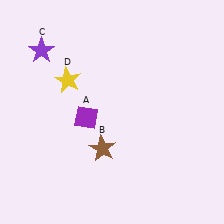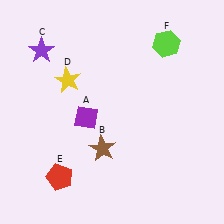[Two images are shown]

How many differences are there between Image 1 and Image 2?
There are 2 differences between the two images.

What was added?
A red pentagon (E), a lime hexagon (F) were added in Image 2.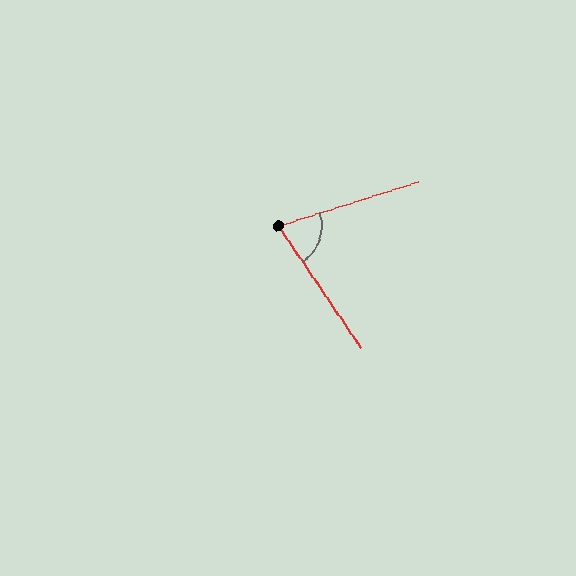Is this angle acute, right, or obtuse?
It is acute.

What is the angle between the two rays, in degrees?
Approximately 73 degrees.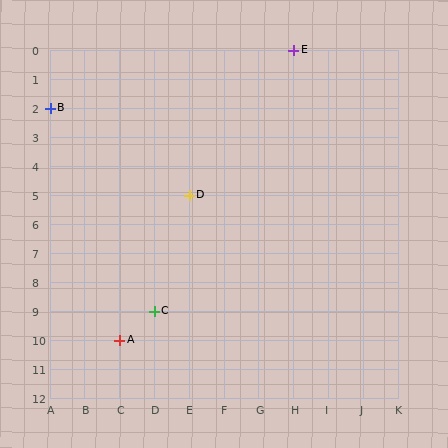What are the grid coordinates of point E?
Point E is at grid coordinates (H, 0).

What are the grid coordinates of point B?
Point B is at grid coordinates (A, 2).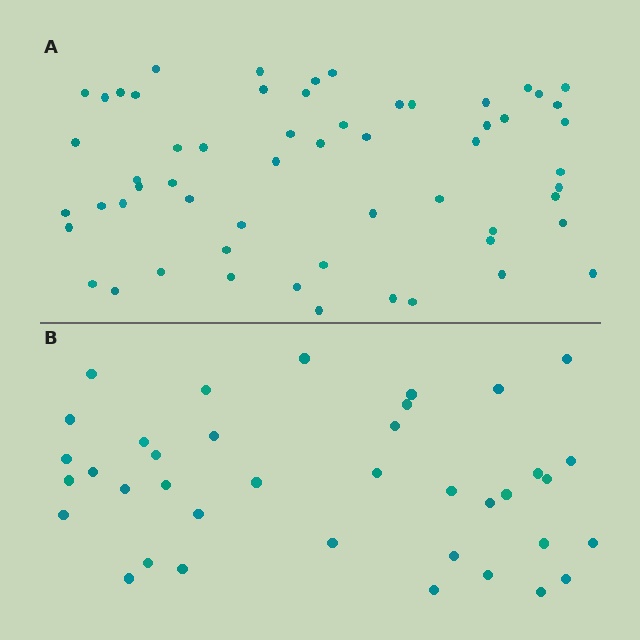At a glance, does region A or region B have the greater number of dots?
Region A (the top region) has more dots.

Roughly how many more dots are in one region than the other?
Region A has approximately 20 more dots than region B.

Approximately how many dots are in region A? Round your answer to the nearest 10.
About 60 dots. (The exact count is 58, which rounds to 60.)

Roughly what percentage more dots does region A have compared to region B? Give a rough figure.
About 55% more.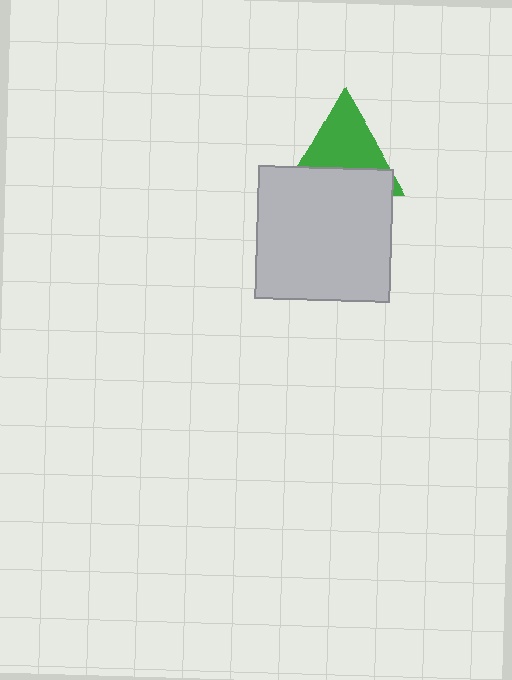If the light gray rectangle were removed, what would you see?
You would see the complete green triangle.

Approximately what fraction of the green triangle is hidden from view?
Roughly 41% of the green triangle is hidden behind the light gray rectangle.